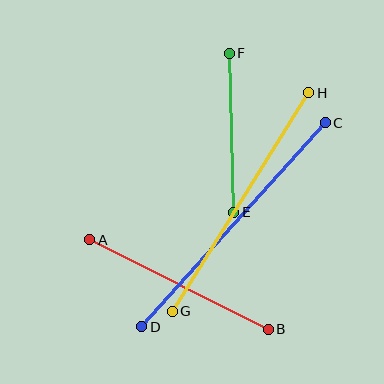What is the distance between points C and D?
The distance is approximately 274 pixels.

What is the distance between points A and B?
The distance is approximately 200 pixels.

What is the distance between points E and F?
The distance is approximately 159 pixels.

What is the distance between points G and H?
The distance is approximately 258 pixels.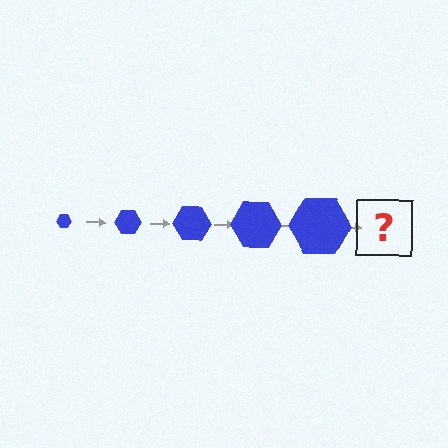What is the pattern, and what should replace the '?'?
The pattern is that the hexagon gets progressively larger each step. The '?' should be a blue hexagon, larger than the previous one.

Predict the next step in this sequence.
The next step is a blue hexagon, larger than the previous one.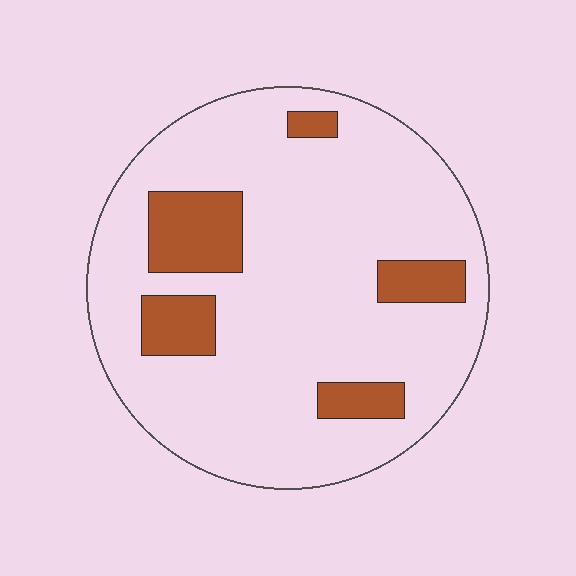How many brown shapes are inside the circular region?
5.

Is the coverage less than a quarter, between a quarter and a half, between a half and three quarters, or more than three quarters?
Less than a quarter.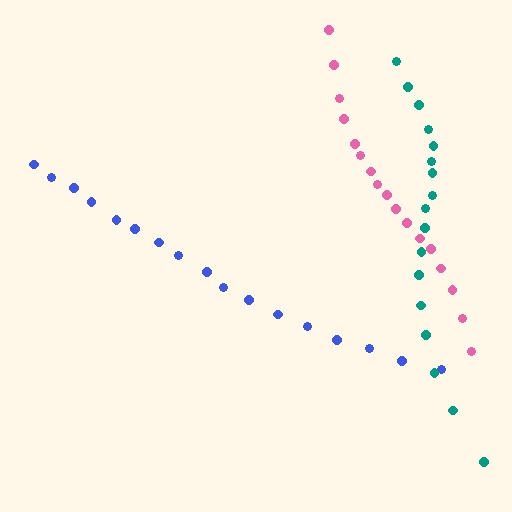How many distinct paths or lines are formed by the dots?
There are 3 distinct paths.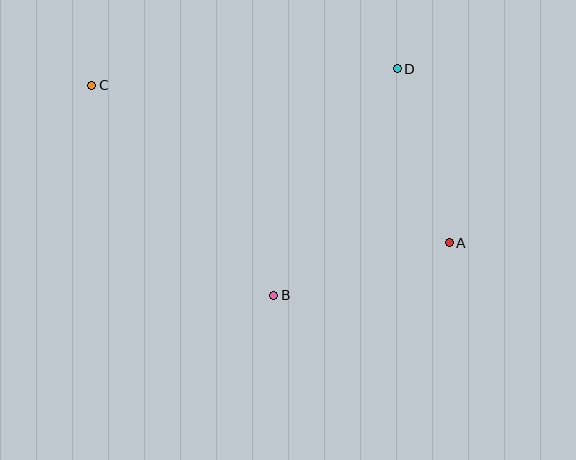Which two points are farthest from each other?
Points A and C are farthest from each other.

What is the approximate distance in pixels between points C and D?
The distance between C and D is approximately 306 pixels.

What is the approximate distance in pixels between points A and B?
The distance between A and B is approximately 183 pixels.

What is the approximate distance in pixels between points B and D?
The distance between B and D is approximately 258 pixels.